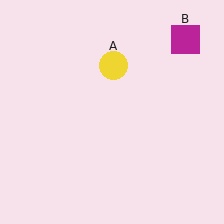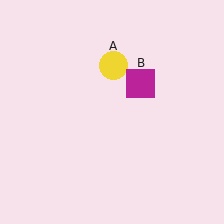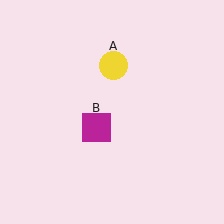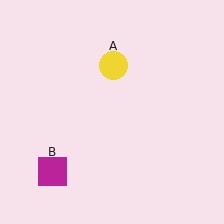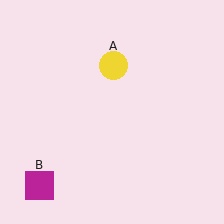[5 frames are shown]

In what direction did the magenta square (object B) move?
The magenta square (object B) moved down and to the left.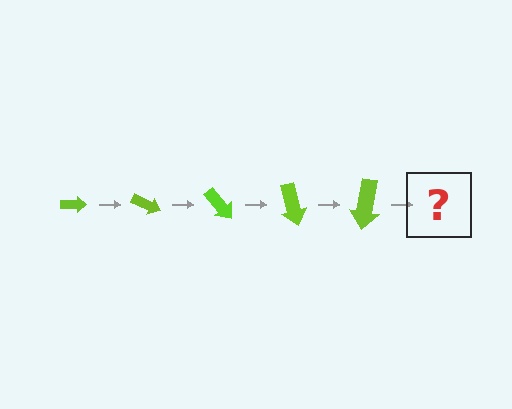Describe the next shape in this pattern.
It should be an arrow, larger than the previous one and rotated 125 degrees from the start.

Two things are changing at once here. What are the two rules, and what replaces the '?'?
The two rules are that the arrow grows larger each step and it rotates 25 degrees each step. The '?' should be an arrow, larger than the previous one and rotated 125 degrees from the start.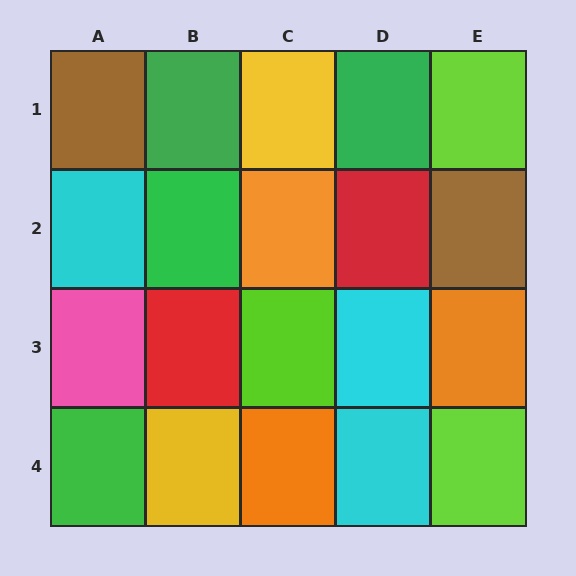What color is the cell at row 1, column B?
Green.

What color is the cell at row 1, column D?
Green.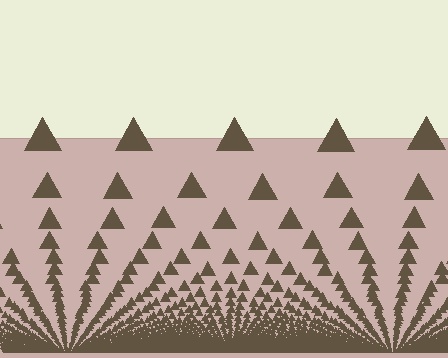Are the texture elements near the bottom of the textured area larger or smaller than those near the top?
Smaller. The gradient is inverted — elements near the bottom are smaller and denser.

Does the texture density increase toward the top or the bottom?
Density increases toward the bottom.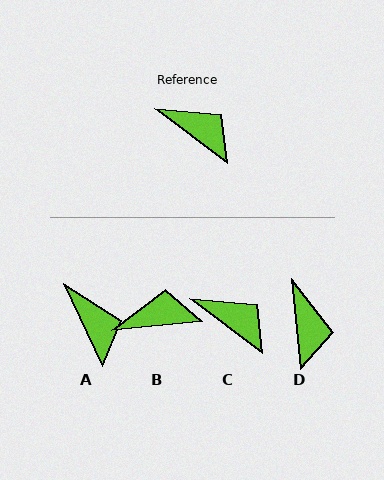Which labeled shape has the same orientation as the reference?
C.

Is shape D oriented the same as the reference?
No, it is off by about 47 degrees.